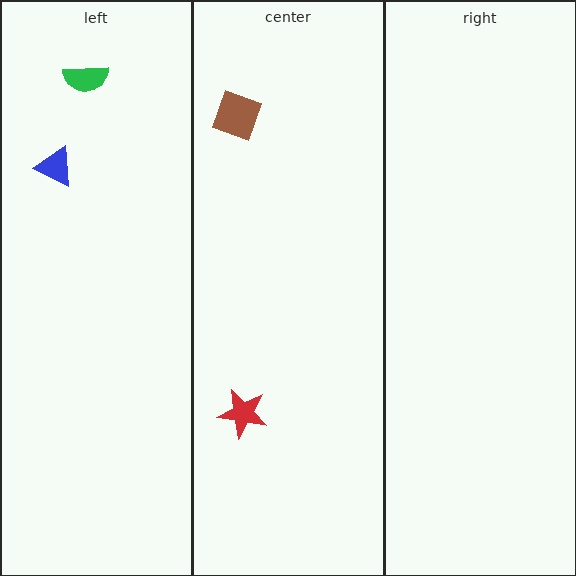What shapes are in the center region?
The brown diamond, the red star.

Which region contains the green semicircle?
The left region.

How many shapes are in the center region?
2.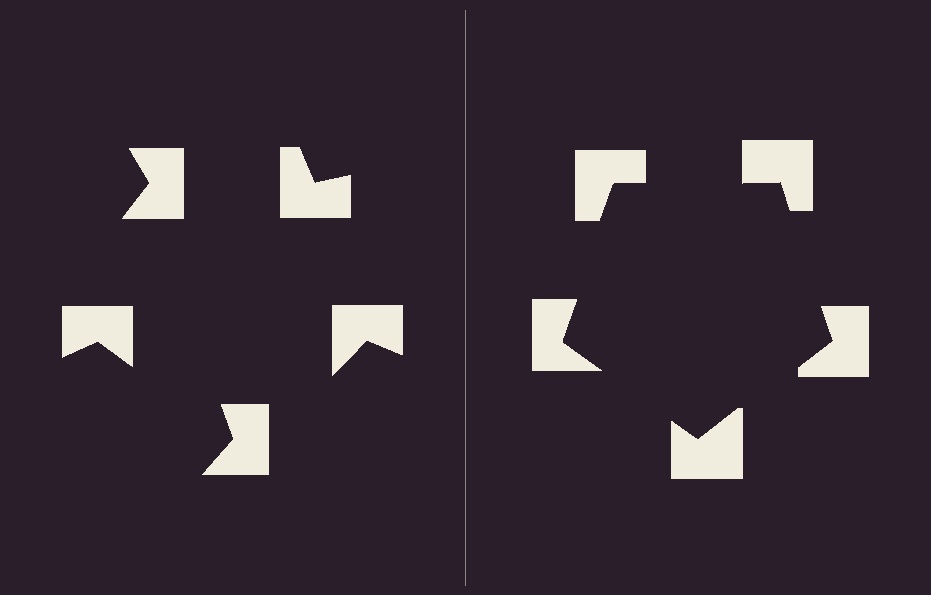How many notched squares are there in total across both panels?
10 — 5 on each side.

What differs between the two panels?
The notched squares are positioned identically on both sides; only the wedge orientations differ. On the right they align to a pentagon; on the left they are misaligned.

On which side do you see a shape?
An illusory pentagon appears on the right side. On the left side the wedge cuts are rotated, so no coherent shape forms.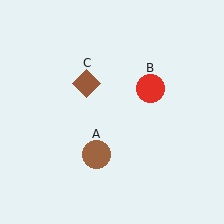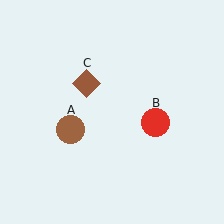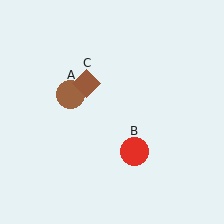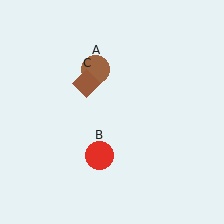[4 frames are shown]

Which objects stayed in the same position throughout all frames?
Brown diamond (object C) remained stationary.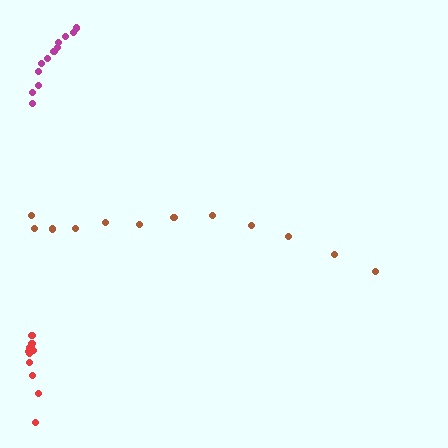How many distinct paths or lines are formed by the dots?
There are 3 distinct paths.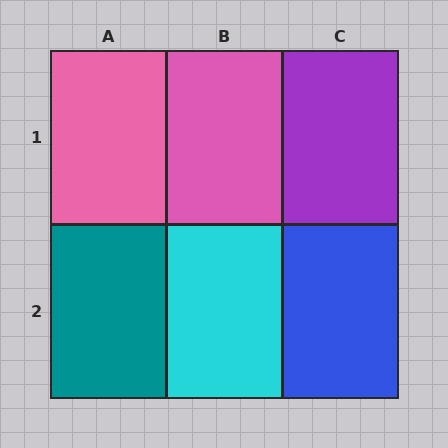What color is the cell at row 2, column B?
Cyan.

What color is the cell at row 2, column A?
Teal.